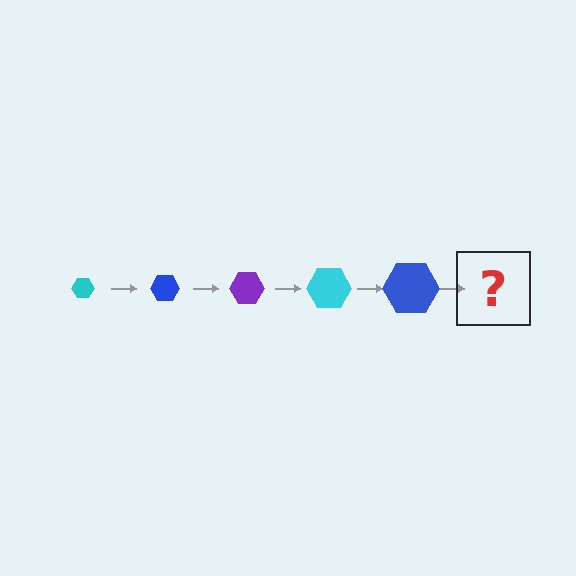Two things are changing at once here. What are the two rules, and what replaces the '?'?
The two rules are that the hexagon grows larger each step and the color cycles through cyan, blue, and purple. The '?' should be a purple hexagon, larger than the previous one.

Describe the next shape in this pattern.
It should be a purple hexagon, larger than the previous one.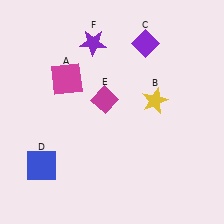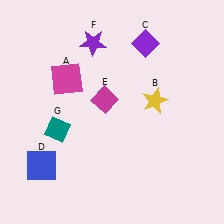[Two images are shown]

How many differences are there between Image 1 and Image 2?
There is 1 difference between the two images.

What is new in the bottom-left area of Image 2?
A teal diamond (G) was added in the bottom-left area of Image 2.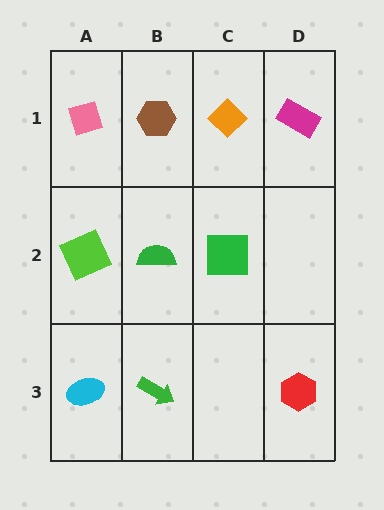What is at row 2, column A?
A lime square.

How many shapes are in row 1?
4 shapes.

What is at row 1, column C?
An orange diamond.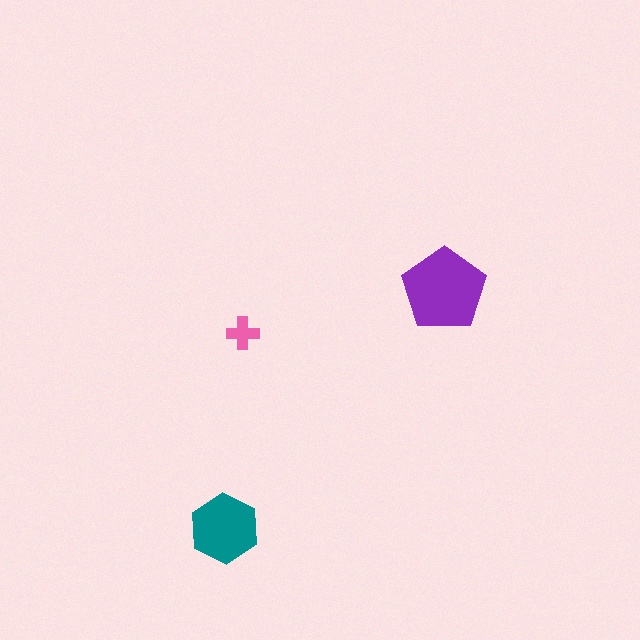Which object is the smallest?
The pink cross.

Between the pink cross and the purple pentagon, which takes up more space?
The purple pentagon.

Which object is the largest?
The purple pentagon.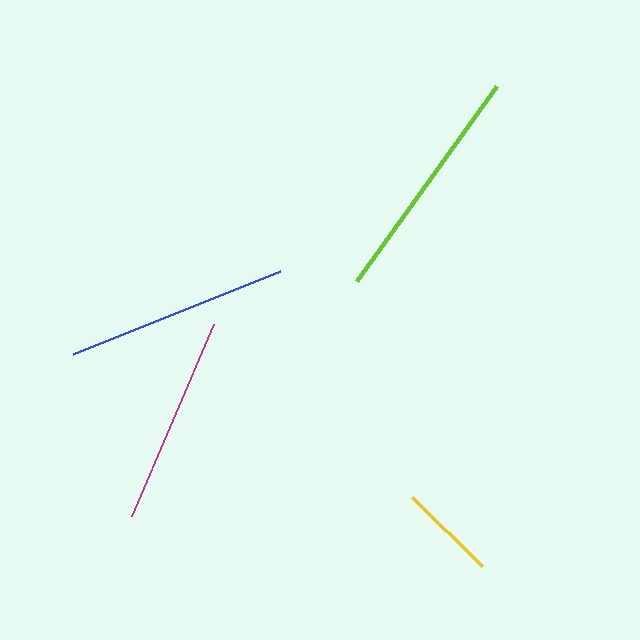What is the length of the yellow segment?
The yellow segment is approximately 98 pixels long.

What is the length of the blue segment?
The blue segment is approximately 223 pixels long.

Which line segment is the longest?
The lime line is the longest at approximately 240 pixels.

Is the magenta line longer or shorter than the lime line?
The lime line is longer than the magenta line.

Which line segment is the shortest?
The yellow line is the shortest at approximately 98 pixels.